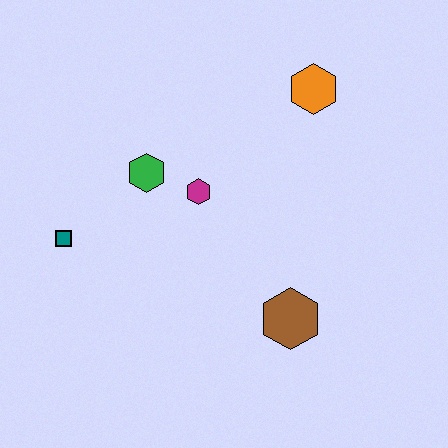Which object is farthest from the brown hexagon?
The teal square is farthest from the brown hexagon.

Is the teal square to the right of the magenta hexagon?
No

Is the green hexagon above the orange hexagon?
No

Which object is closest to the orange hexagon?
The magenta hexagon is closest to the orange hexagon.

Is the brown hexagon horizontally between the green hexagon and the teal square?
No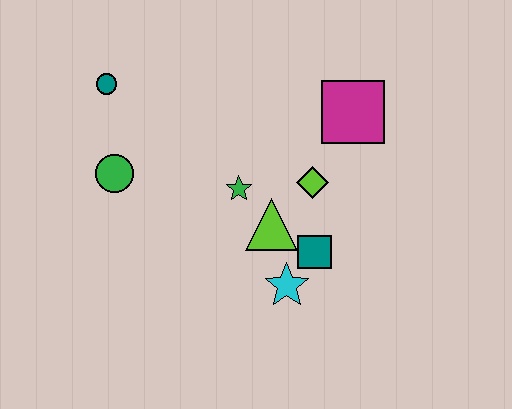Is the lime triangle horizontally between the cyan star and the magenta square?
No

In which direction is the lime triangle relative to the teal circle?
The lime triangle is to the right of the teal circle.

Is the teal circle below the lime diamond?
No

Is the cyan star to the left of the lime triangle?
No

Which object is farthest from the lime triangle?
The teal circle is farthest from the lime triangle.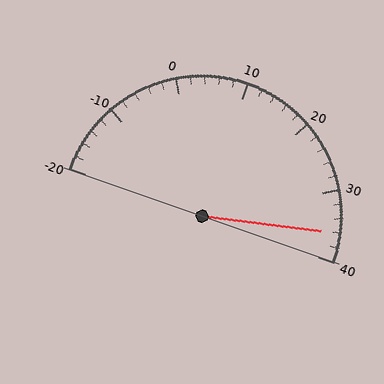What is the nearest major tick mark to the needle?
The nearest major tick mark is 40.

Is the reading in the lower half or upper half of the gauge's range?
The reading is in the upper half of the range (-20 to 40).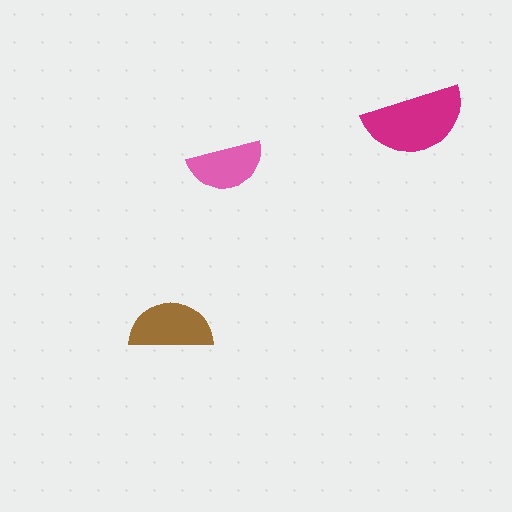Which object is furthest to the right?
The magenta semicircle is rightmost.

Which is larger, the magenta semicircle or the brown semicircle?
The magenta one.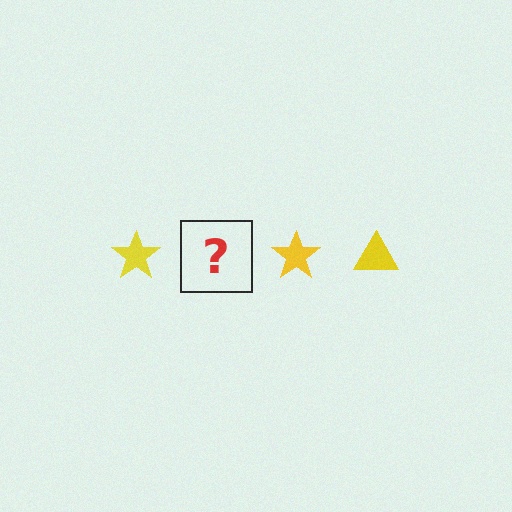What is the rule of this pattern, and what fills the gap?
The rule is that the pattern cycles through star, triangle shapes in yellow. The gap should be filled with a yellow triangle.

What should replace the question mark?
The question mark should be replaced with a yellow triangle.